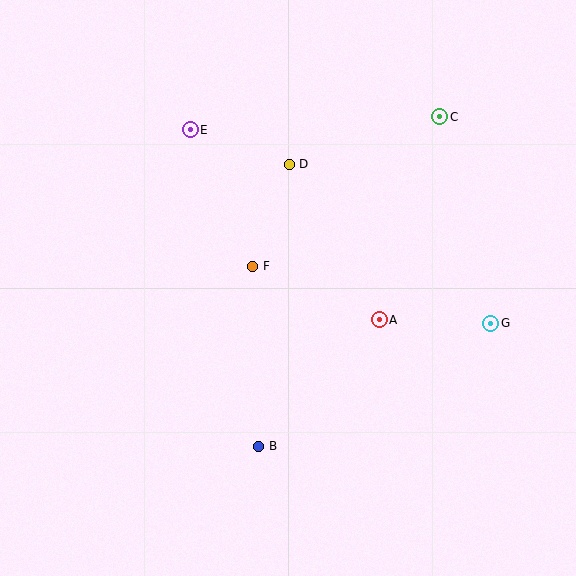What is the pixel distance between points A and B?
The distance between A and B is 175 pixels.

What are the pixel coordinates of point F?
Point F is at (253, 266).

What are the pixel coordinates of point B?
Point B is at (259, 446).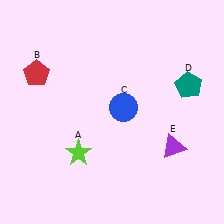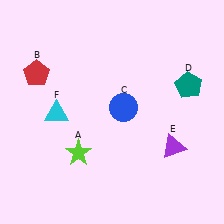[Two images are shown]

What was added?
A cyan triangle (F) was added in Image 2.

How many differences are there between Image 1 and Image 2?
There is 1 difference between the two images.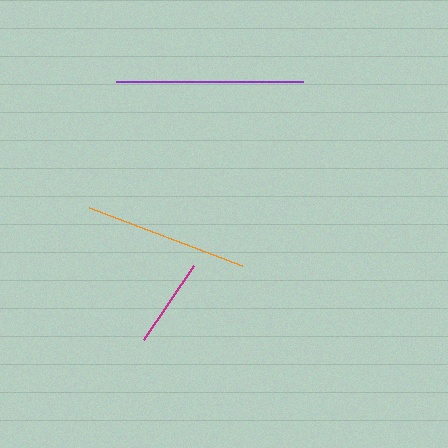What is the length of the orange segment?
The orange segment is approximately 164 pixels long.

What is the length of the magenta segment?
The magenta segment is approximately 89 pixels long.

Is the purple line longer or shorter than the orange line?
The purple line is longer than the orange line.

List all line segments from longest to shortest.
From longest to shortest: purple, orange, magenta.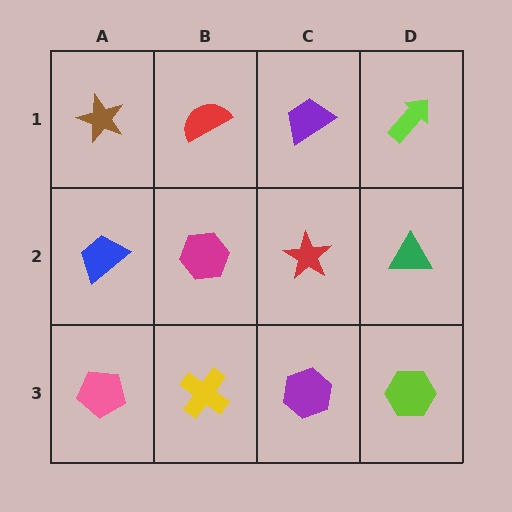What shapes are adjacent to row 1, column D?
A green triangle (row 2, column D), a purple trapezoid (row 1, column C).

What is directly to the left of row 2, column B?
A blue trapezoid.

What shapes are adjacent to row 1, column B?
A magenta hexagon (row 2, column B), a brown star (row 1, column A), a purple trapezoid (row 1, column C).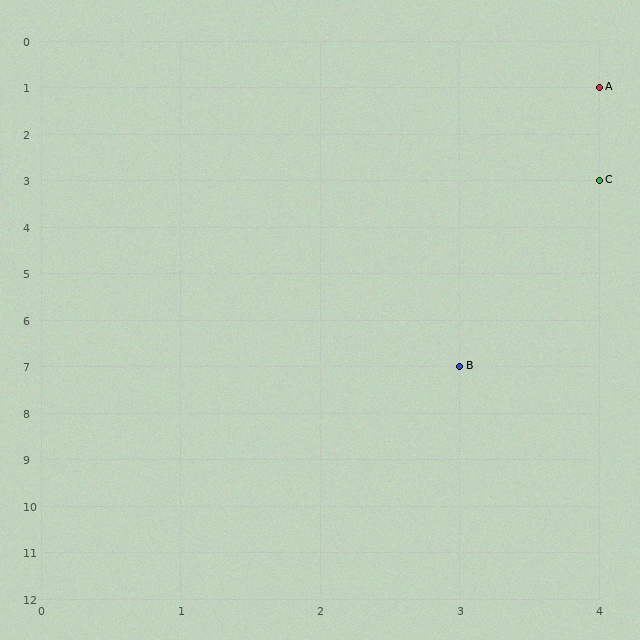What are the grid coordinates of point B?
Point B is at grid coordinates (3, 7).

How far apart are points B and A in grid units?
Points B and A are 1 column and 6 rows apart (about 6.1 grid units diagonally).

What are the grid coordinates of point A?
Point A is at grid coordinates (4, 1).